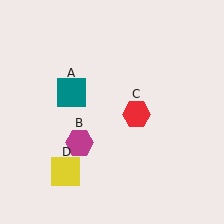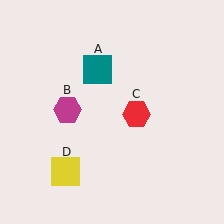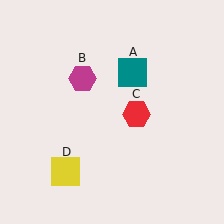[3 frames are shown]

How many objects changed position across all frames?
2 objects changed position: teal square (object A), magenta hexagon (object B).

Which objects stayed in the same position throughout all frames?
Red hexagon (object C) and yellow square (object D) remained stationary.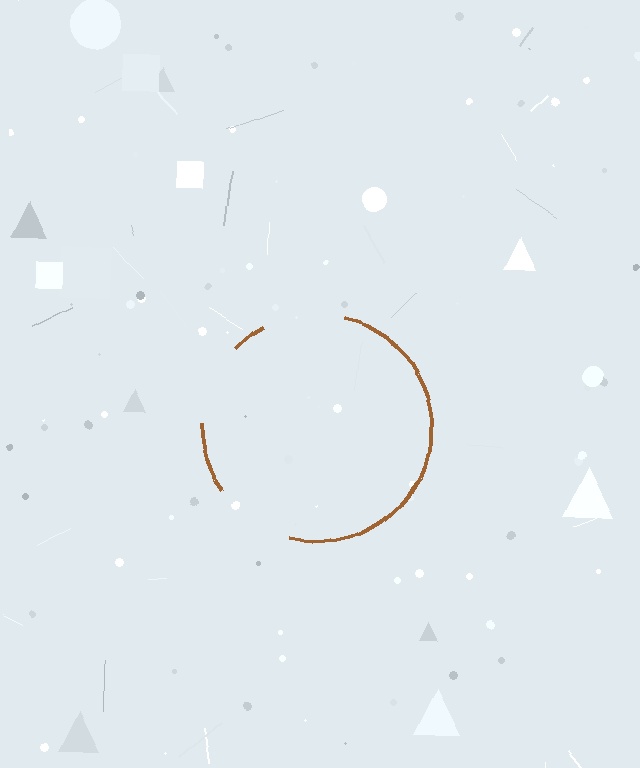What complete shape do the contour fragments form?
The contour fragments form a circle.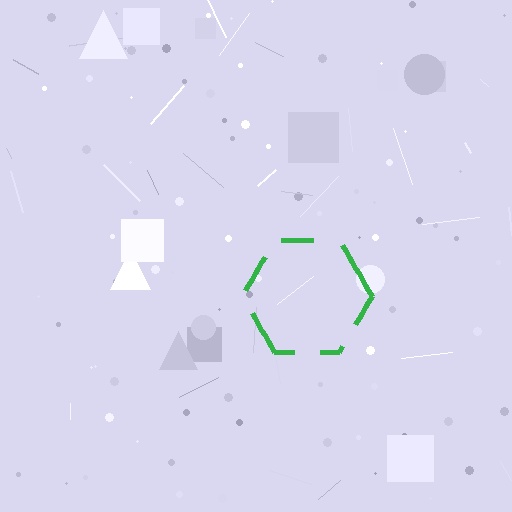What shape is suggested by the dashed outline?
The dashed outline suggests a hexagon.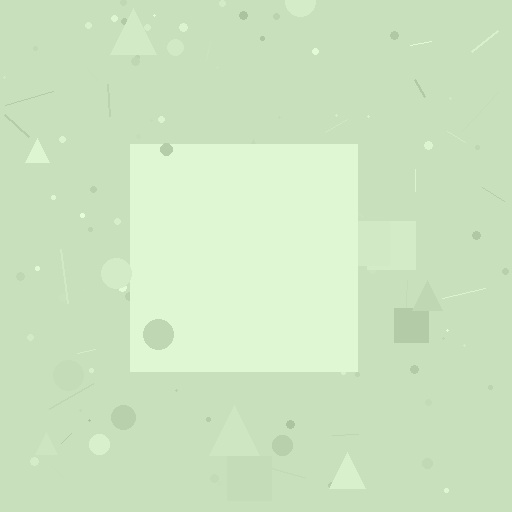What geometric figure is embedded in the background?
A square is embedded in the background.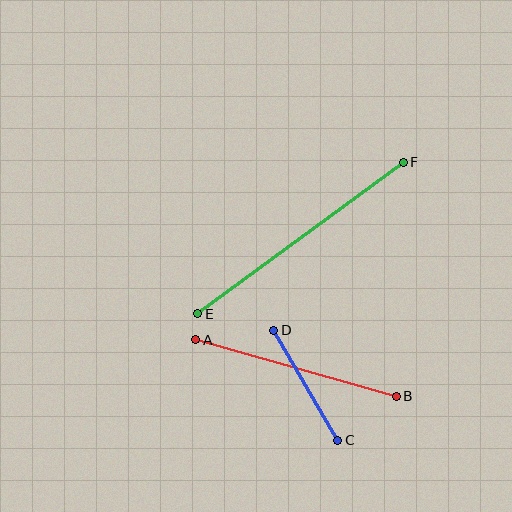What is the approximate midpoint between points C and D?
The midpoint is at approximately (306, 385) pixels.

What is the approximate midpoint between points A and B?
The midpoint is at approximately (296, 368) pixels.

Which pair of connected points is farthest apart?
Points E and F are farthest apart.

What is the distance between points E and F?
The distance is approximately 255 pixels.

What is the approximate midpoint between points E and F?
The midpoint is at approximately (301, 238) pixels.